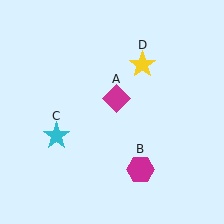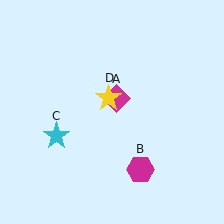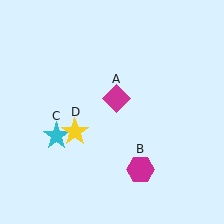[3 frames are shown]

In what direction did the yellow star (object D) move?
The yellow star (object D) moved down and to the left.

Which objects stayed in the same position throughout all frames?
Magenta diamond (object A) and magenta hexagon (object B) and cyan star (object C) remained stationary.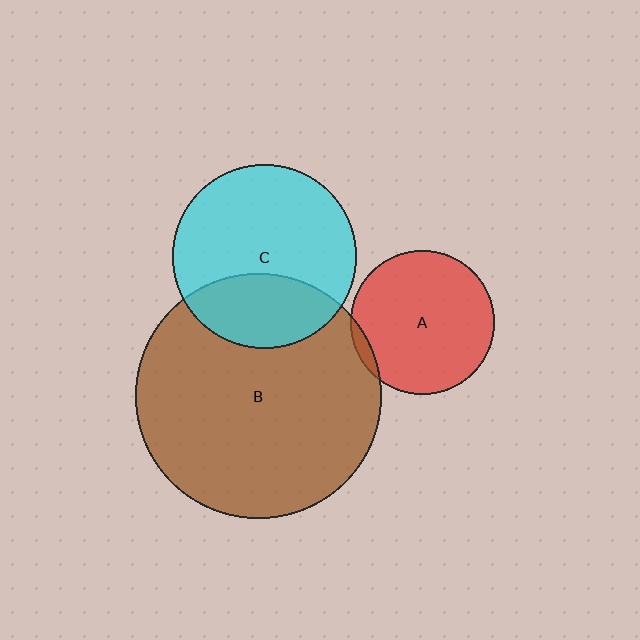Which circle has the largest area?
Circle B (brown).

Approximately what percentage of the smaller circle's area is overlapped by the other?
Approximately 5%.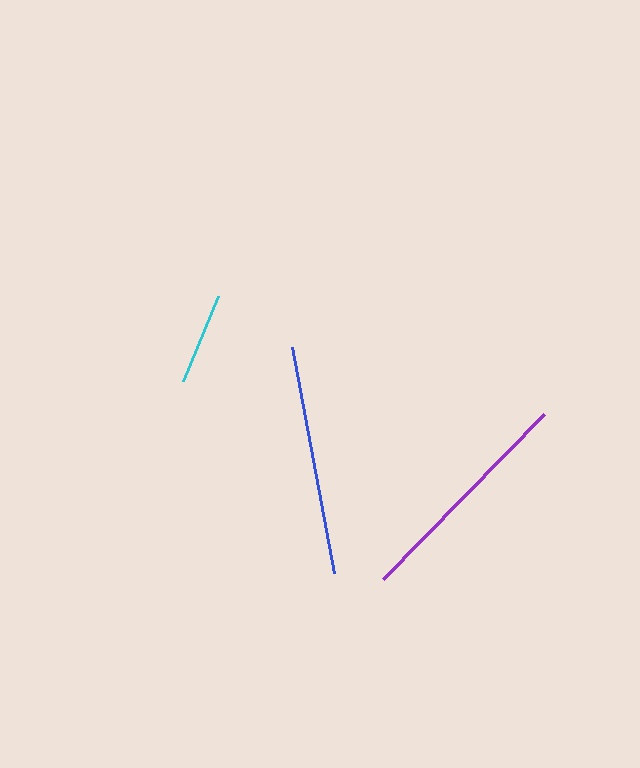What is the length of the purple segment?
The purple segment is approximately 230 pixels long.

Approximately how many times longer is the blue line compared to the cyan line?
The blue line is approximately 2.5 times the length of the cyan line.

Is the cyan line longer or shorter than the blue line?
The blue line is longer than the cyan line.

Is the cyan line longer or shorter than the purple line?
The purple line is longer than the cyan line.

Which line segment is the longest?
The purple line is the longest at approximately 230 pixels.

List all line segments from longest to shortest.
From longest to shortest: purple, blue, cyan.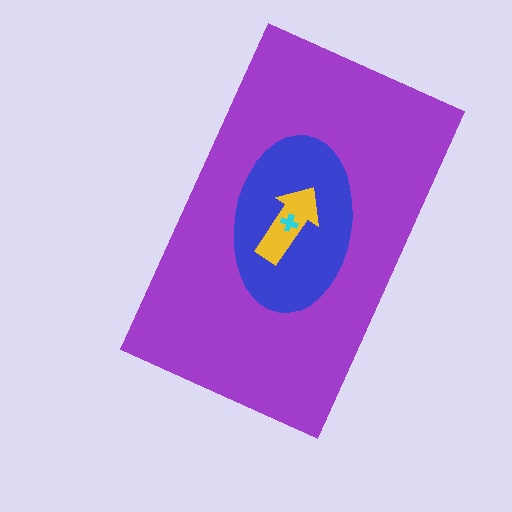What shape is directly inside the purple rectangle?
The blue ellipse.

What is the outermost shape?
The purple rectangle.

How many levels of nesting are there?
4.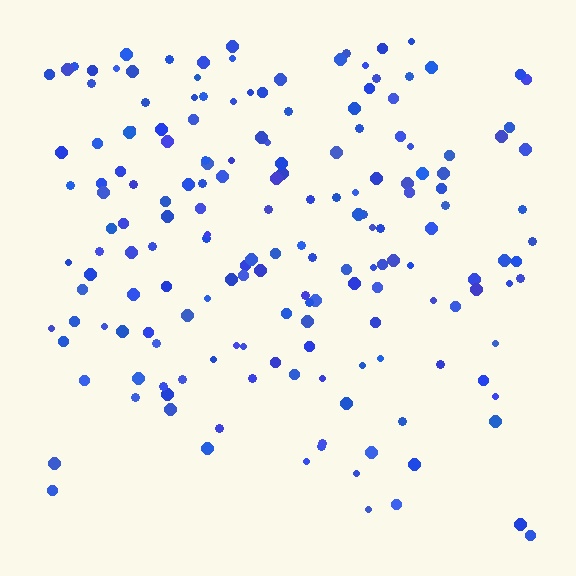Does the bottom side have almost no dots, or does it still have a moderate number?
Still a moderate number, just noticeably fewer than the top.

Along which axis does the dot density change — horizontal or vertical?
Vertical.